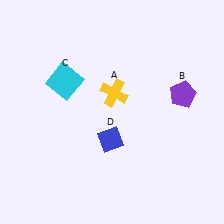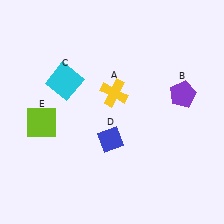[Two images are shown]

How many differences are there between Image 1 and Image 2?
There is 1 difference between the two images.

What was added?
A lime square (E) was added in Image 2.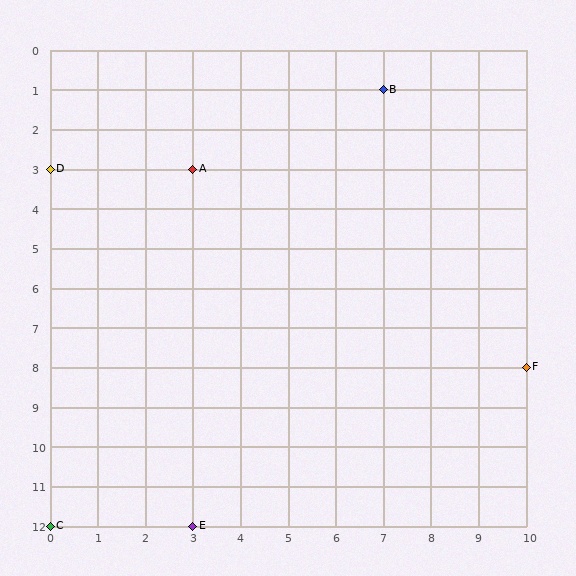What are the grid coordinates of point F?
Point F is at grid coordinates (10, 8).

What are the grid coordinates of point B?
Point B is at grid coordinates (7, 1).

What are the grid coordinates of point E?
Point E is at grid coordinates (3, 12).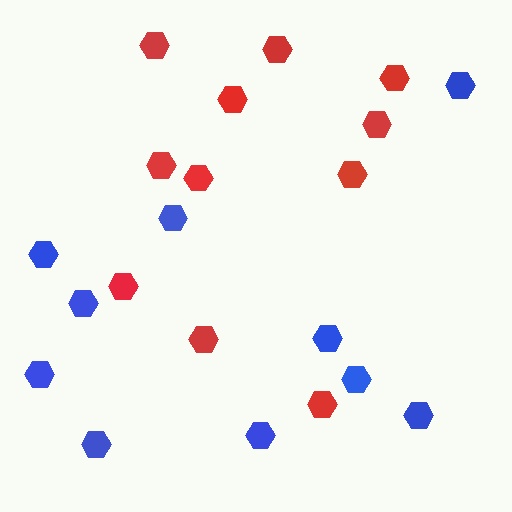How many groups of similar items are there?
There are 2 groups: one group of red hexagons (11) and one group of blue hexagons (10).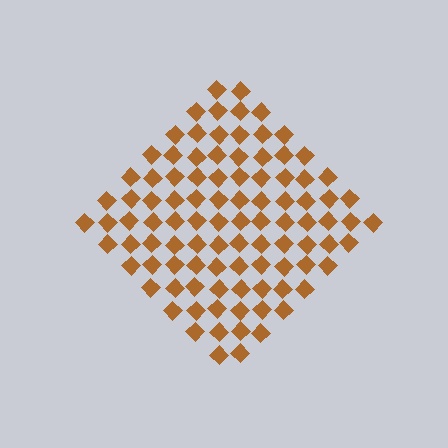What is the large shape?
The large shape is a diamond.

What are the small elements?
The small elements are diamonds.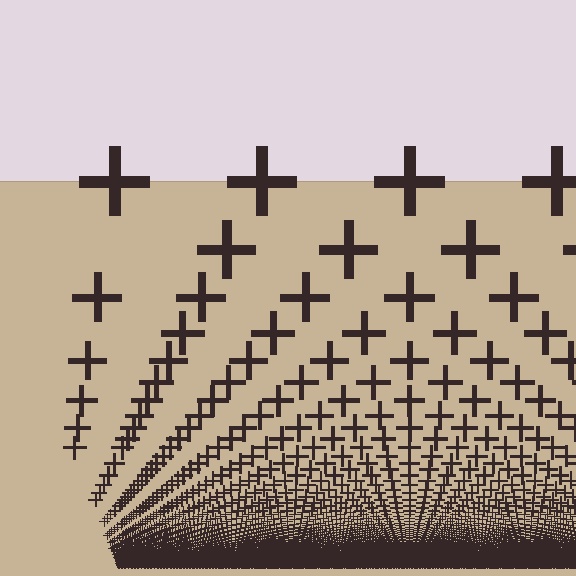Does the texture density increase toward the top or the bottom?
Density increases toward the bottom.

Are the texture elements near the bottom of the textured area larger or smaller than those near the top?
Smaller. The gradient is inverted — elements near the bottom are smaller and denser.